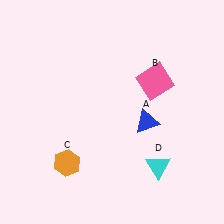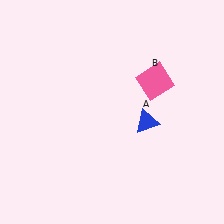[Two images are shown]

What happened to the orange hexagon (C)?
The orange hexagon (C) was removed in Image 2. It was in the bottom-left area of Image 1.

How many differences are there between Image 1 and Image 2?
There are 2 differences between the two images.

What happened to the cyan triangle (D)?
The cyan triangle (D) was removed in Image 2. It was in the bottom-right area of Image 1.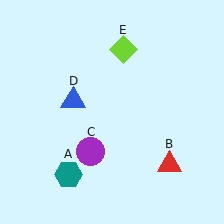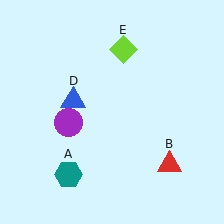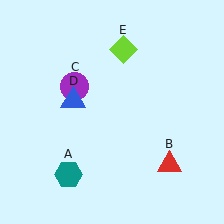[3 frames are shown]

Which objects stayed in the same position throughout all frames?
Teal hexagon (object A) and red triangle (object B) and blue triangle (object D) and lime diamond (object E) remained stationary.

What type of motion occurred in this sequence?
The purple circle (object C) rotated clockwise around the center of the scene.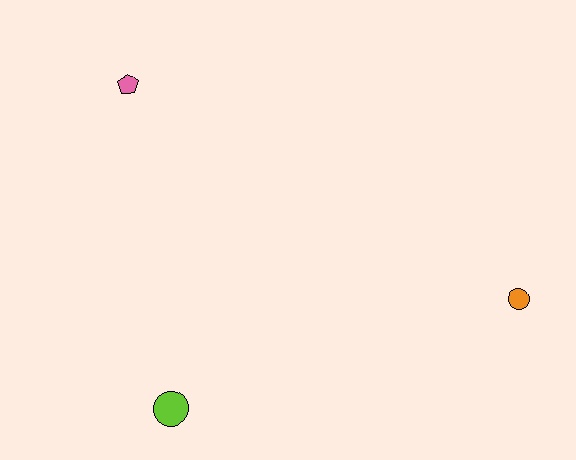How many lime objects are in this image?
There is 1 lime object.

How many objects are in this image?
There are 3 objects.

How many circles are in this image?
There are 2 circles.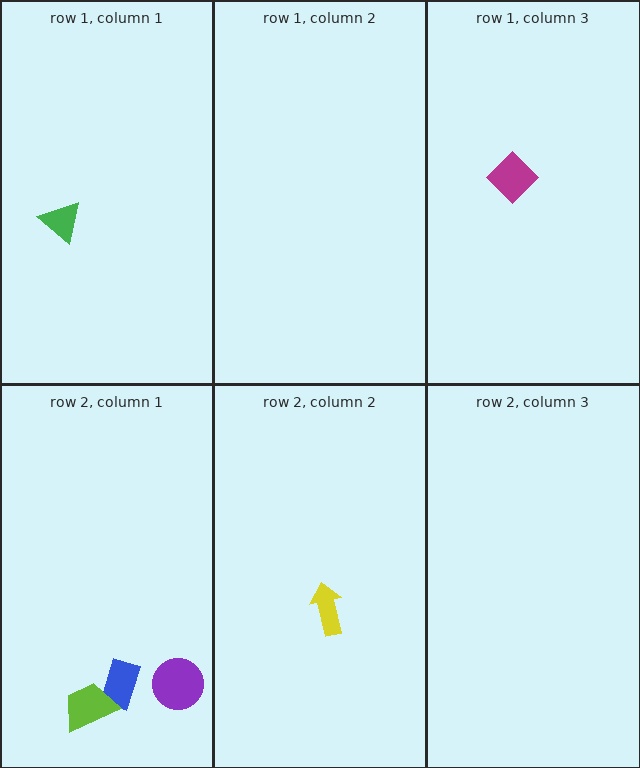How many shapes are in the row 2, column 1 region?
3.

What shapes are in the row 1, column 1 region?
The green triangle.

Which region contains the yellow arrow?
The row 2, column 2 region.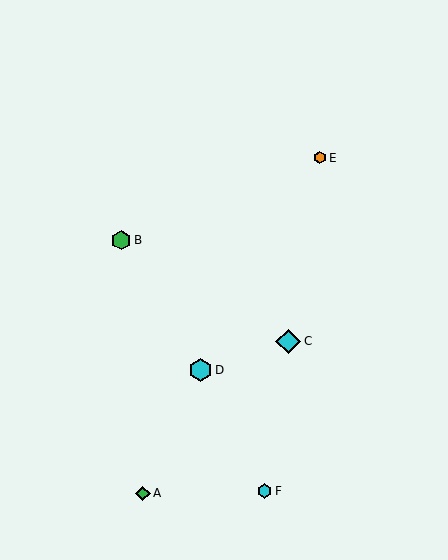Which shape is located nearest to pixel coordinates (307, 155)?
The orange hexagon (labeled E) at (320, 158) is nearest to that location.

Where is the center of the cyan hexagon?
The center of the cyan hexagon is at (201, 370).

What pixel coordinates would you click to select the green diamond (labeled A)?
Click at (143, 493) to select the green diamond A.